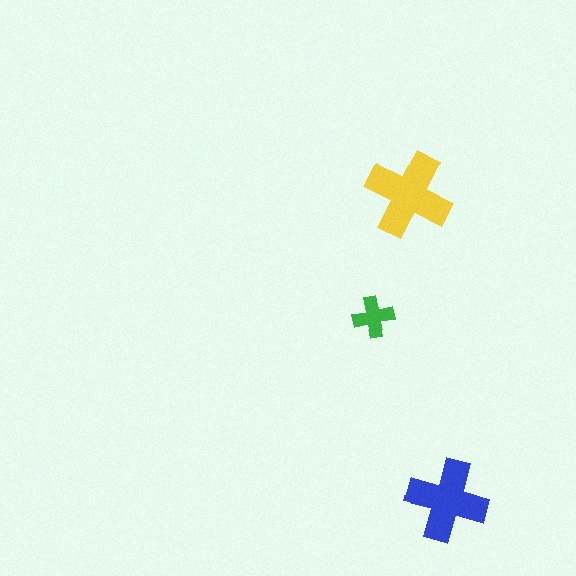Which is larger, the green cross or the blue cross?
The blue one.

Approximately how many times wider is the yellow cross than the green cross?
About 2 times wider.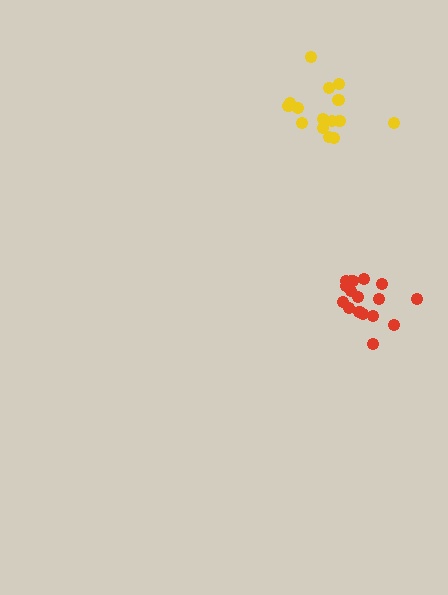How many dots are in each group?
Group 1: 17 dots, Group 2: 16 dots (33 total).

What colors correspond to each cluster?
The clusters are colored: red, yellow.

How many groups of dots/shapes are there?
There are 2 groups.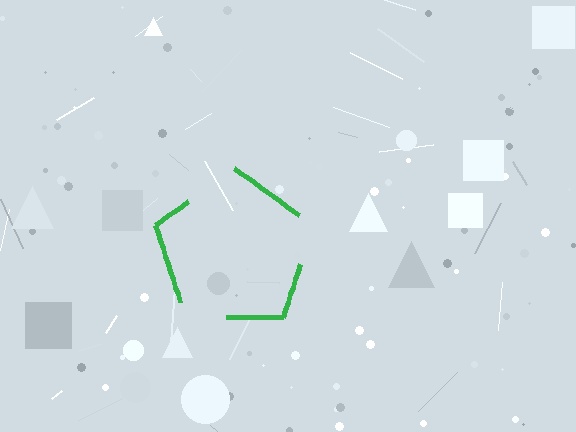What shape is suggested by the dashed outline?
The dashed outline suggests a pentagon.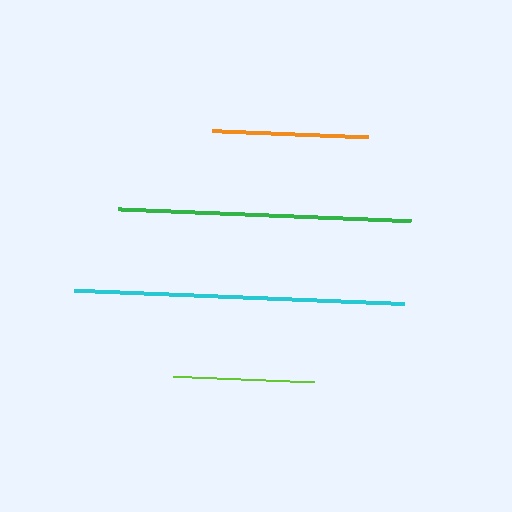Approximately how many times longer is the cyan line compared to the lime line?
The cyan line is approximately 2.4 times the length of the lime line.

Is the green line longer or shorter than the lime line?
The green line is longer than the lime line.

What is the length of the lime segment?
The lime segment is approximately 140 pixels long.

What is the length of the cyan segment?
The cyan segment is approximately 330 pixels long.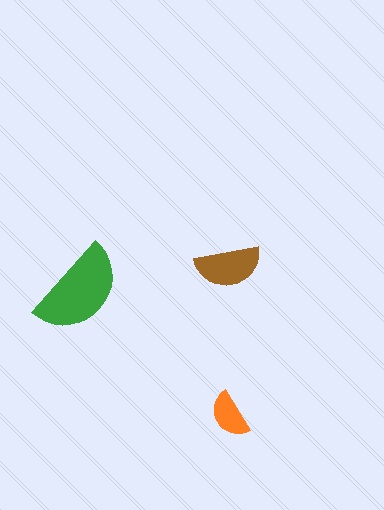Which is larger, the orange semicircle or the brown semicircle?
The brown one.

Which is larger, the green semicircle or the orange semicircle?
The green one.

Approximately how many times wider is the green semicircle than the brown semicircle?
About 1.5 times wider.